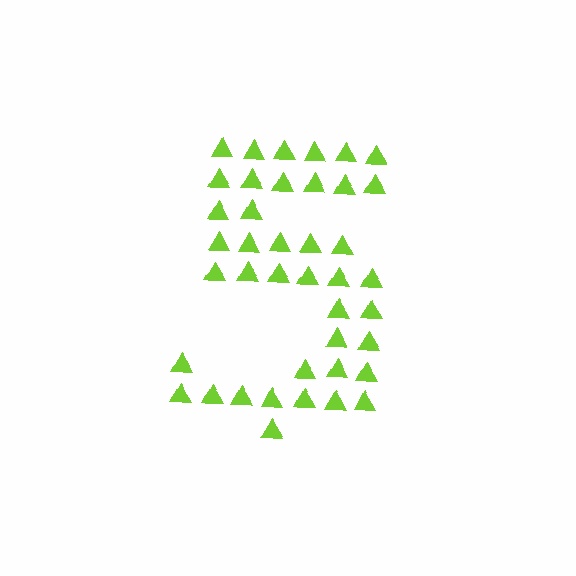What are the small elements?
The small elements are triangles.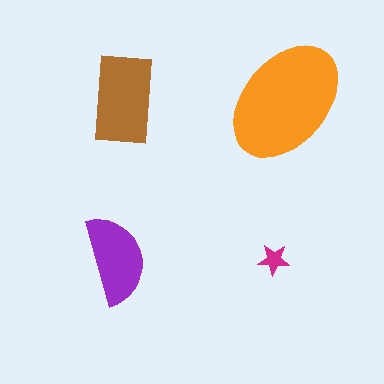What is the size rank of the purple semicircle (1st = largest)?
3rd.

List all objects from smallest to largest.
The magenta star, the purple semicircle, the brown rectangle, the orange ellipse.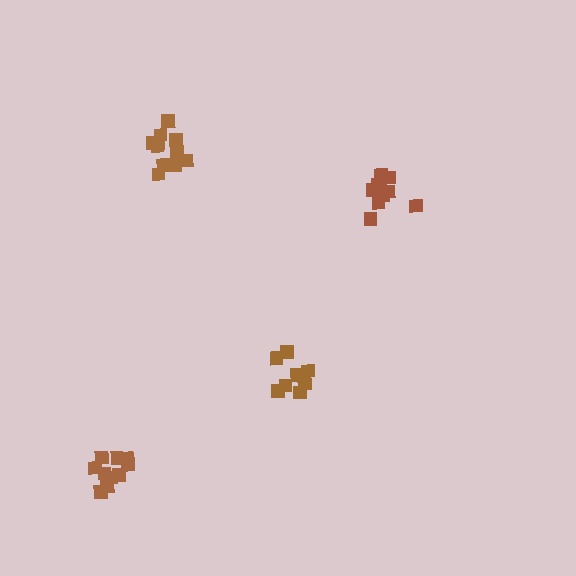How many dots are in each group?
Group 1: 11 dots, Group 2: 11 dots, Group 3: 10 dots, Group 4: 9 dots (41 total).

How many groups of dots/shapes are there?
There are 4 groups.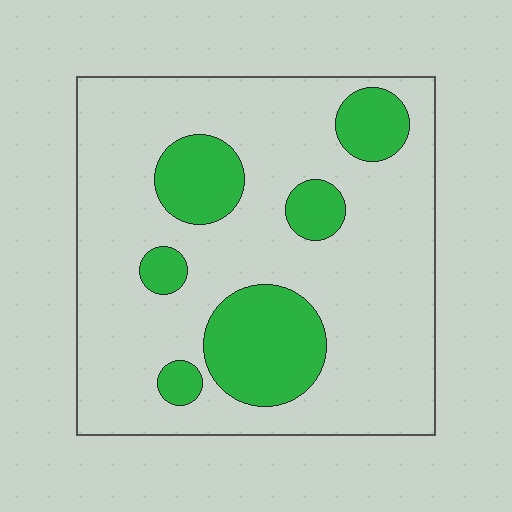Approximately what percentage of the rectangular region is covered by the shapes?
Approximately 25%.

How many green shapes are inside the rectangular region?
6.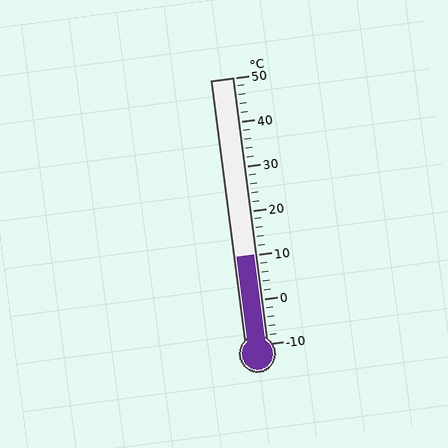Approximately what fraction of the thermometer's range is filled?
The thermometer is filled to approximately 35% of its range.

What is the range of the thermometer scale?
The thermometer scale ranges from -10°C to 50°C.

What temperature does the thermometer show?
The thermometer shows approximately 10°C.